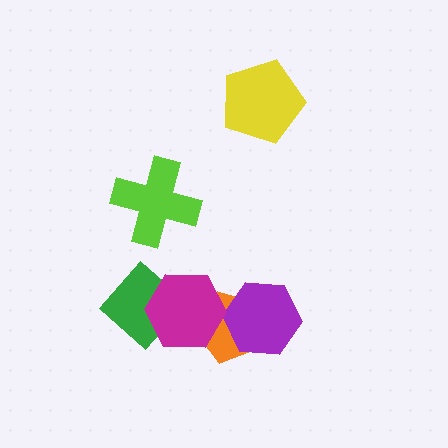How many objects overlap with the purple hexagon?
1 object overlaps with the purple hexagon.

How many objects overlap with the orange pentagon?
2 objects overlap with the orange pentagon.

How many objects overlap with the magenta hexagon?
2 objects overlap with the magenta hexagon.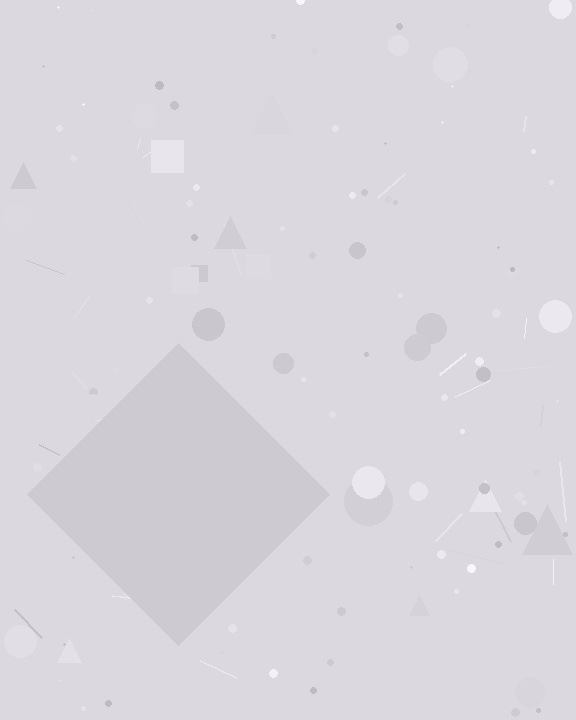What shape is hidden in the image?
A diamond is hidden in the image.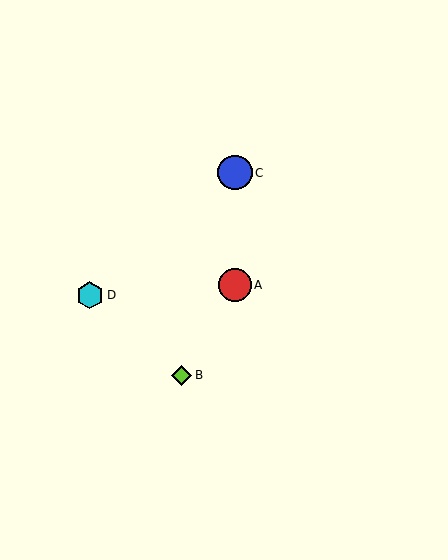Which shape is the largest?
The blue circle (labeled C) is the largest.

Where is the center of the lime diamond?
The center of the lime diamond is at (181, 375).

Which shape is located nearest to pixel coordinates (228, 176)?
The blue circle (labeled C) at (235, 173) is nearest to that location.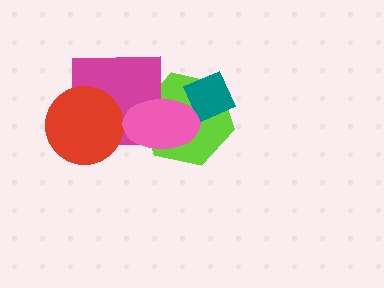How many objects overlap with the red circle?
1 object overlaps with the red circle.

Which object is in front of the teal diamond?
The pink ellipse is in front of the teal diamond.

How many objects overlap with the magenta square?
3 objects overlap with the magenta square.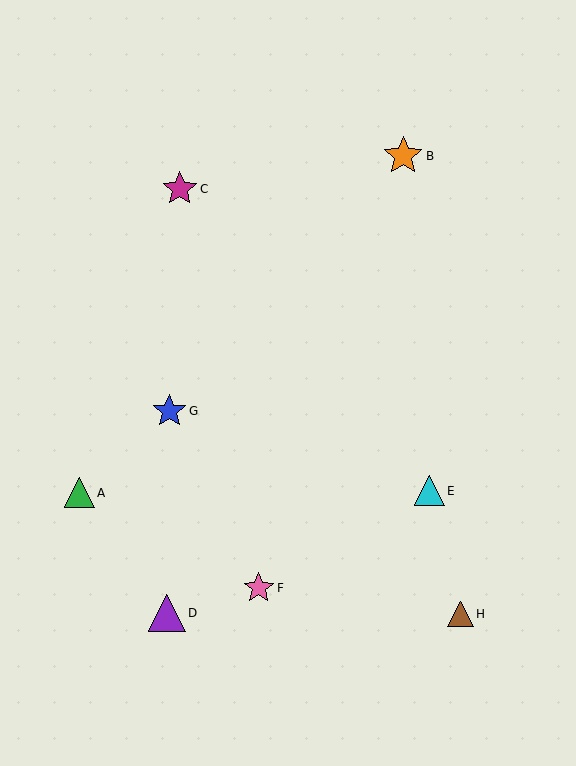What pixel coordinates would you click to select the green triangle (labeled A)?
Click at (79, 493) to select the green triangle A.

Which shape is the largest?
The orange star (labeled B) is the largest.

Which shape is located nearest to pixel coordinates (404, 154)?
The orange star (labeled B) at (403, 156) is nearest to that location.